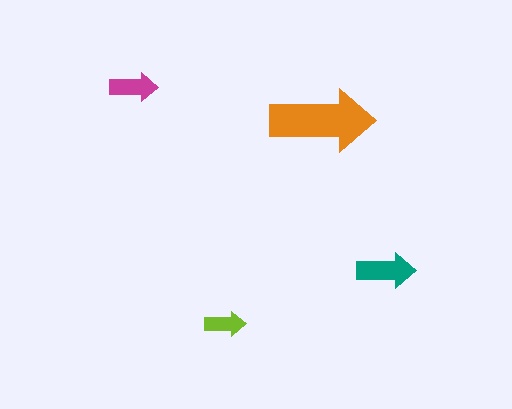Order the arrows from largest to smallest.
the orange one, the teal one, the magenta one, the lime one.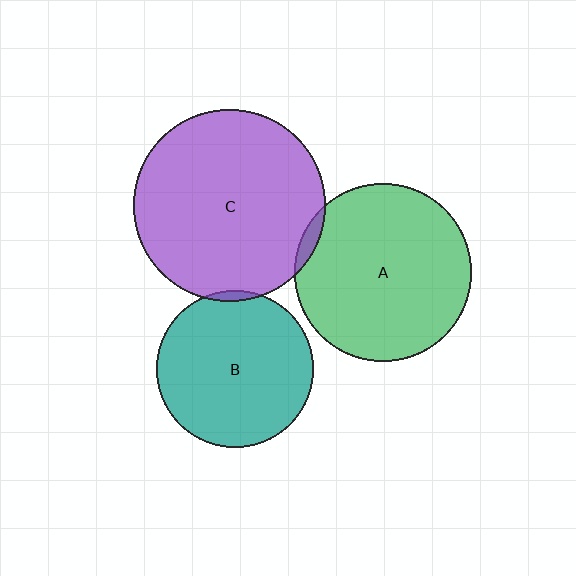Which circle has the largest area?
Circle C (purple).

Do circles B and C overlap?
Yes.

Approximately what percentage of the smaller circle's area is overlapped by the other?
Approximately 5%.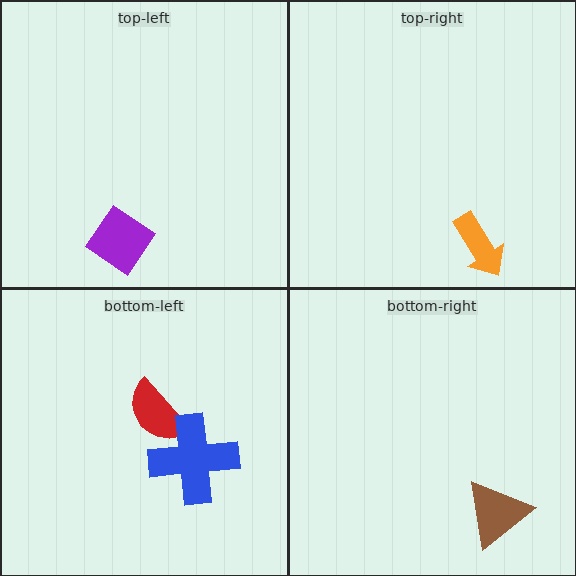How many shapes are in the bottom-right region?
1.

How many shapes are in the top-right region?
1.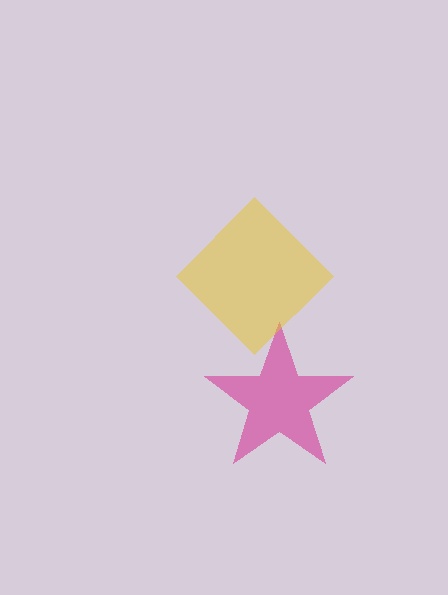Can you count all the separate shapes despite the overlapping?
Yes, there are 2 separate shapes.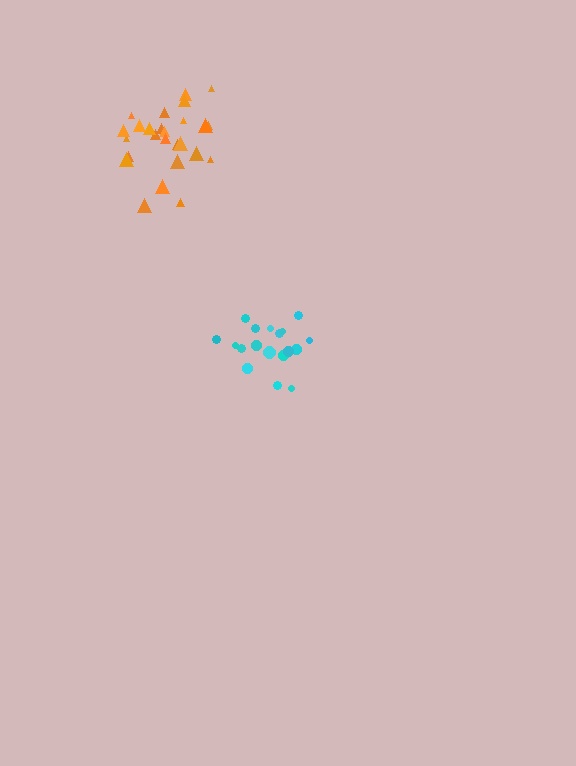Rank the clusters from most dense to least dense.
cyan, orange.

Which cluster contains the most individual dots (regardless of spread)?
Orange (26).